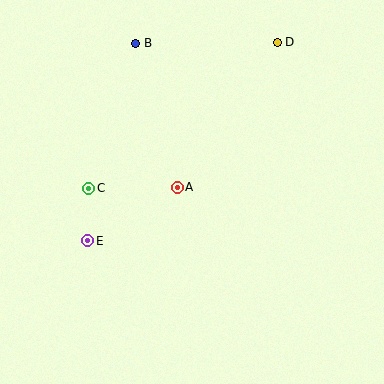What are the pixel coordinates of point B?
Point B is at (136, 43).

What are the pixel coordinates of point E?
Point E is at (88, 241).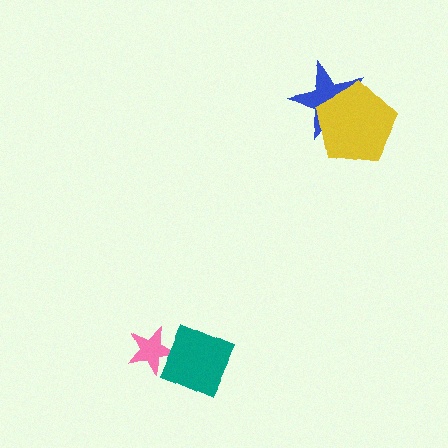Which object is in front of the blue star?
The yellow pentagon is in front of the blue star.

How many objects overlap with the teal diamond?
1 object overlaps with the teal diamond.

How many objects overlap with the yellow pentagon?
1 object overlaps with the yellow pentagon.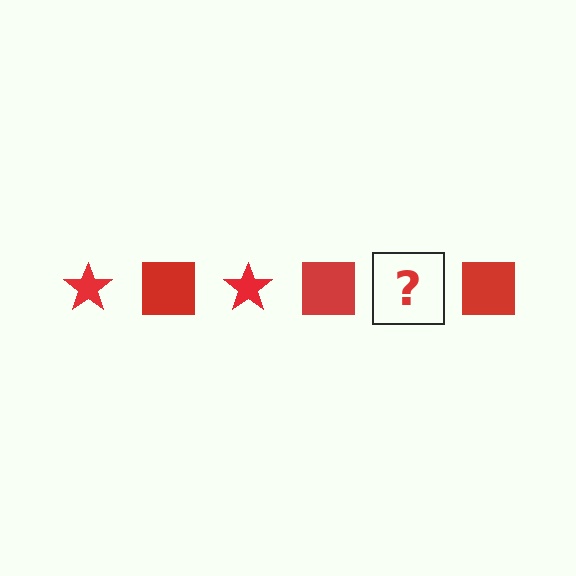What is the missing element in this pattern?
The missing element is a red star.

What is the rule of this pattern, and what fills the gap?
The rule is that the pattern cycles through star, square shapes in red. The gap should be filled with a red star.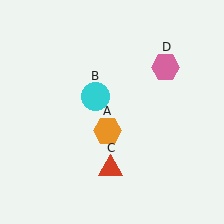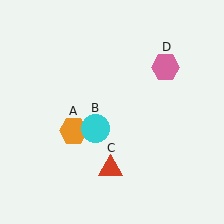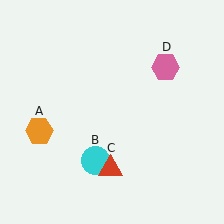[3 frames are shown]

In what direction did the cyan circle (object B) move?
The cyan circle (object B) moved down.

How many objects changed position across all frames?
2 objects changed position: orange hexagon (object A), cyan circle (object B).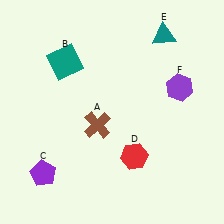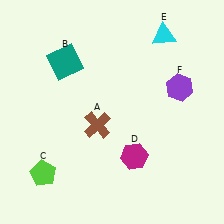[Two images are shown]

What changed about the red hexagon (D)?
In Image 1, D is red. In Image 2, it changed to magenta.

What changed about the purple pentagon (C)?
In Image 1, C is purple. In Image 2, it changed to lime.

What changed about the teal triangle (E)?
In Image 1, E is teal. In Image 2, it changed to cyan.